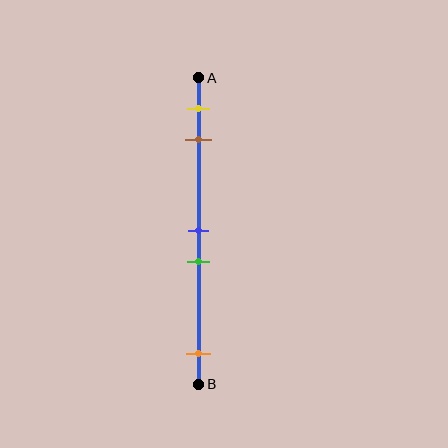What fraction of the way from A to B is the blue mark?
The blue mark is approximately 50% (0.5) of the way from A to B.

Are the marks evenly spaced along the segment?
No, the marks are not evenly spaced.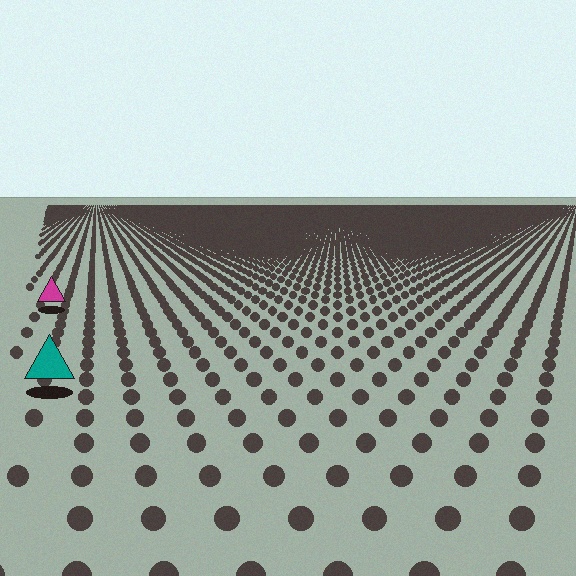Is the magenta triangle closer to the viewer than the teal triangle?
No. The teal triangle is closer — you can tell from the texture gradient: the ground texture is coarser near it.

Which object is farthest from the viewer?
The magenta triangle is farthest from the viewer. It appears smaller and the ground texture around it is denser.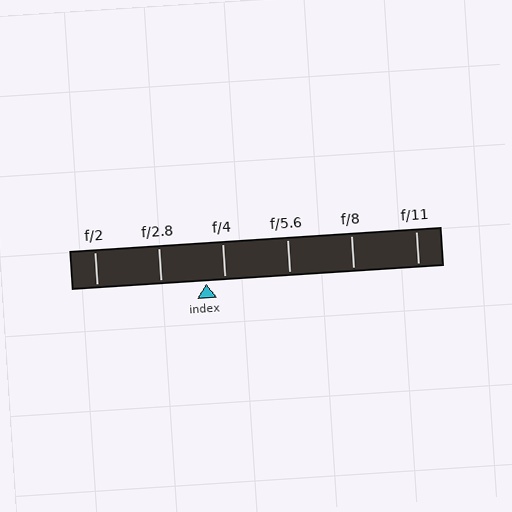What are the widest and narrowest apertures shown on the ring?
The widest aperture shown is f/2 and the narrowest is f/11.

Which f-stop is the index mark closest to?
The index mark is closest to f/4.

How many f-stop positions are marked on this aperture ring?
There are 6 f-stop positions marked.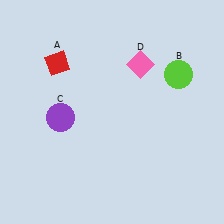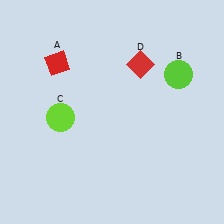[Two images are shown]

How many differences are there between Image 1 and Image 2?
There are 2 differences between the two images.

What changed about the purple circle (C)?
In Image 1, C is purple. In Image 2, it changed to lime.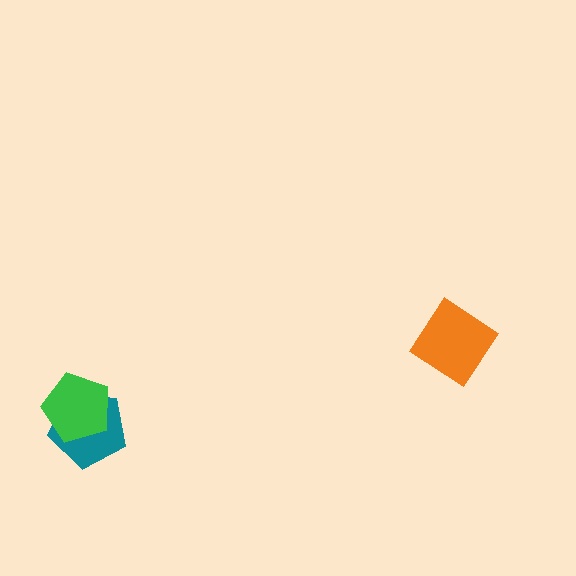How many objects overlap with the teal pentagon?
1 object overlaps with the teal pentagon.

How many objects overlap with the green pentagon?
1 object overlaps with the green pentagon.